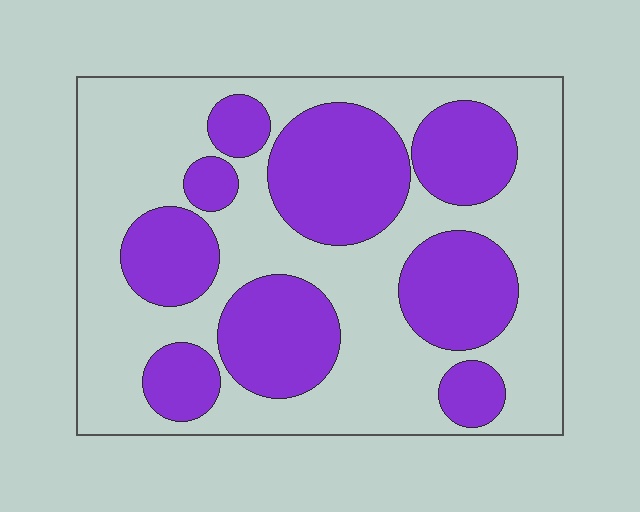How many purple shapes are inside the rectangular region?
9.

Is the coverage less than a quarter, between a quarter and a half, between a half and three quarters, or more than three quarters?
Between a quarter and a half.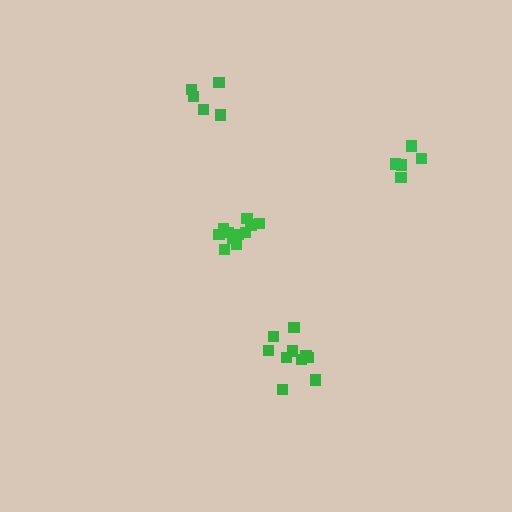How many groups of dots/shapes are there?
There are 4 groups.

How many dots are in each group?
Group 1: 11 dots, Group 2: 10 dots, Group 3: 5 dots, Group 4: 5 dots (31 total).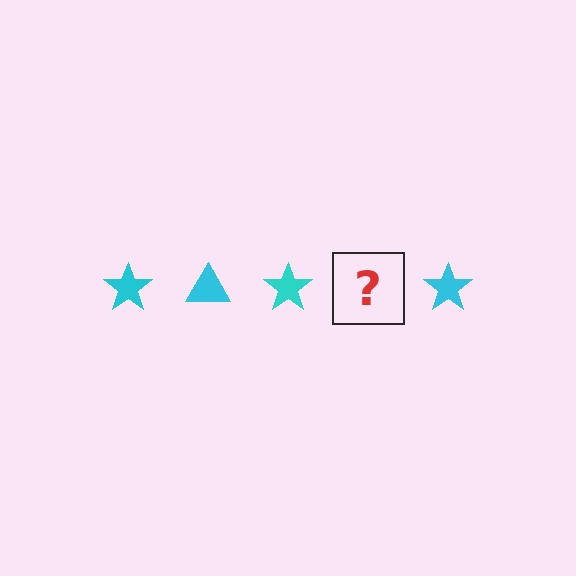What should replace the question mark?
The question mark should be replaced with a cyan triangle.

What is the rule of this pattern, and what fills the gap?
The rule is that the pattern cycles through star, triangle shapes in cyan. The gap should be filled with a cyan triangle.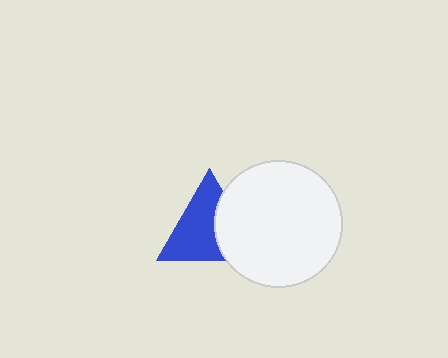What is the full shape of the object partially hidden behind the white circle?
The partially hidden object is a blue triangle.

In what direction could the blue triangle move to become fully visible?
The blue triangle could move left. That would shift it out from behind the white circle entirely.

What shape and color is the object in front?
The object in front is a white circle.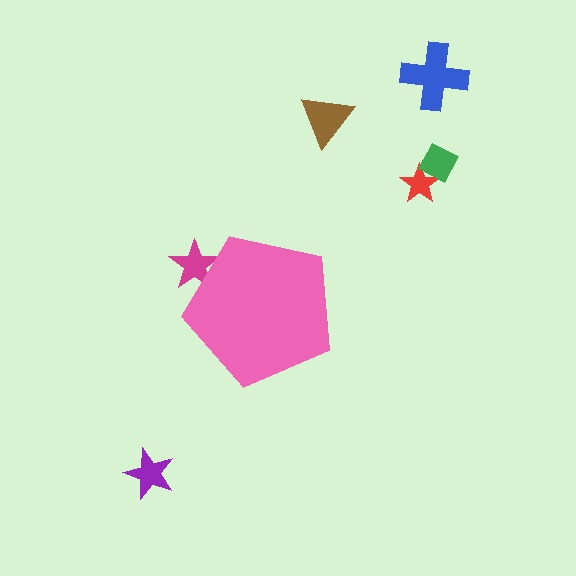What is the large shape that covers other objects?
A pink pentagon.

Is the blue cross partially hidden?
No, the blue cross is fully visible.